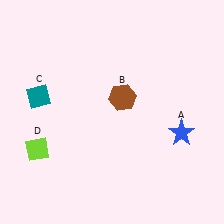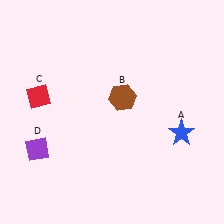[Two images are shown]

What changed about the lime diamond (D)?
In Image 1, D is lime. In Image 2, it changed to purple.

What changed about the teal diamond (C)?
In Image 1, C is teal. In Image 2, it changed to red.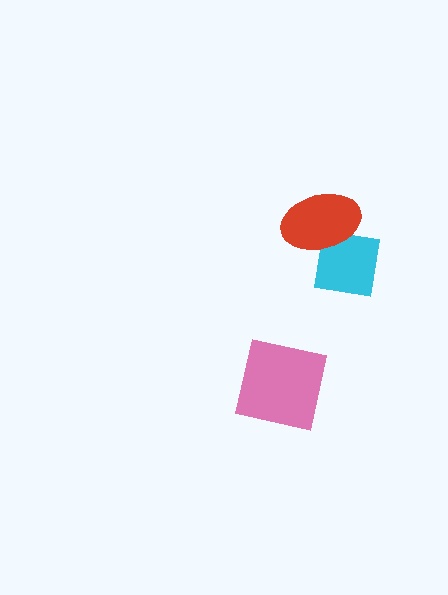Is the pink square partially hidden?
No, no other shape covers it.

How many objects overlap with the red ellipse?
1 object overlaps with the red ellipse.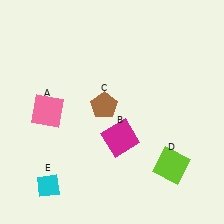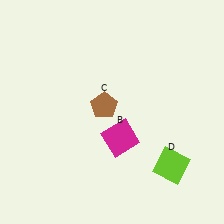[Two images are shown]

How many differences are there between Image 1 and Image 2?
There are 2 differences between the two images.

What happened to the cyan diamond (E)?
The cyan diamond (E) was removed in Image 2. It was in the bottom-left area of Image 1.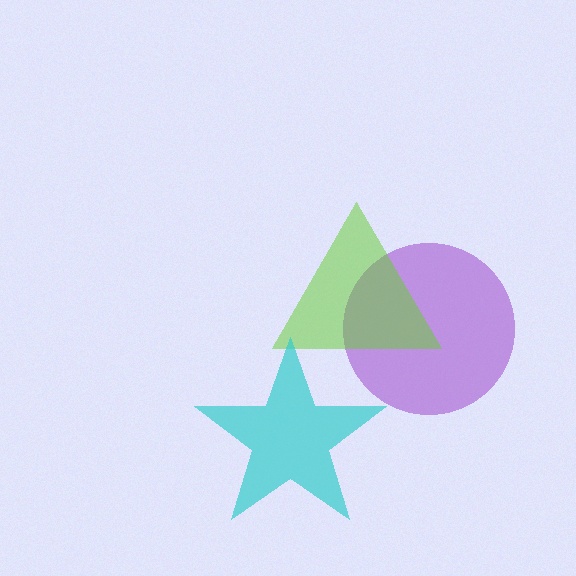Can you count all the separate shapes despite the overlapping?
Yes, there are 3 separate shapes.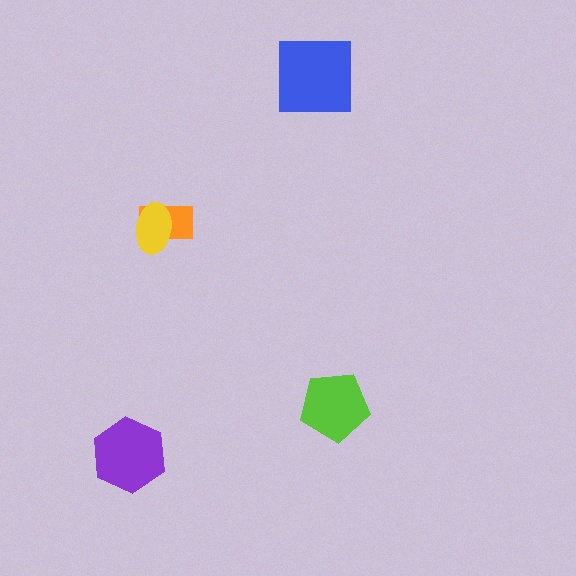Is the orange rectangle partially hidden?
Yes, it is partially covered by another shape.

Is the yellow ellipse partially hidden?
No, no other shape covers it.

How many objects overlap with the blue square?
0 objects overlap with the blue square.